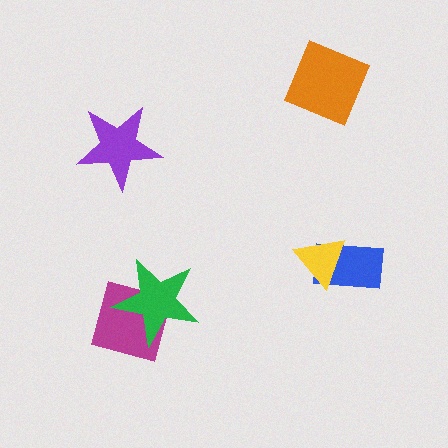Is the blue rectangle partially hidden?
Yes, it is partially covered by another shape.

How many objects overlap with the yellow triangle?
1 object overlaps with the yellow triangle.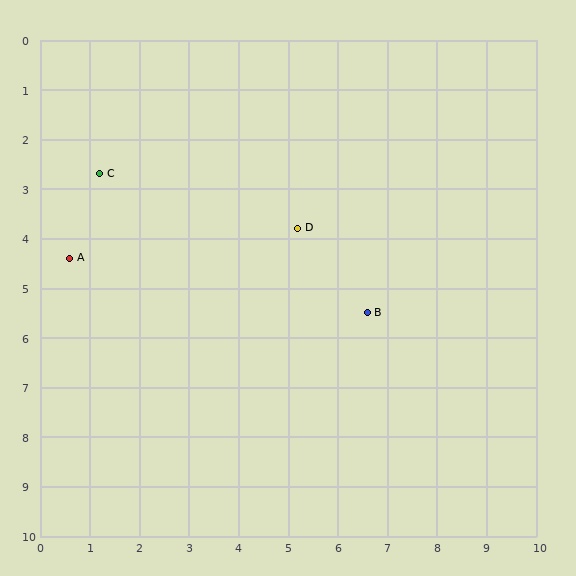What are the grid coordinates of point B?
Point B is at approximately (6.6, 5.5).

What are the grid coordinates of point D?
Point D is at approximately (5.2, 3.8).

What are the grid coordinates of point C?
Point C is at approximately (1.2, 2.7).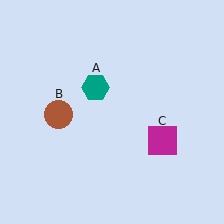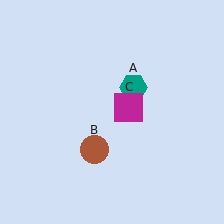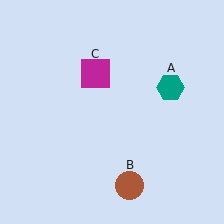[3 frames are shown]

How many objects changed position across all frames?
3 objects changed position: teal hexagon (object A), brown circle (object B), magenta square (object C).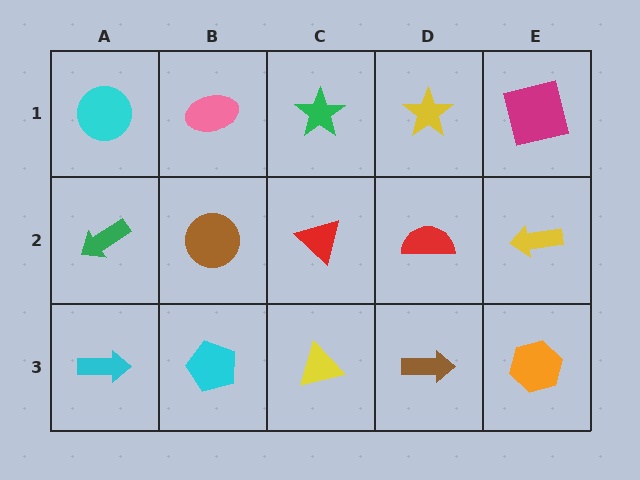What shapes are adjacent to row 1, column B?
A brown circle (row 2, column B), a cyan circle (row 1, column A), a green star (row 1, column C).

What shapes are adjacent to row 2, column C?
A green star (row 1, column C), a yellow triangle (row 3, column C), a brown circle (row 2, column B), a red semicircle (row 2, column D).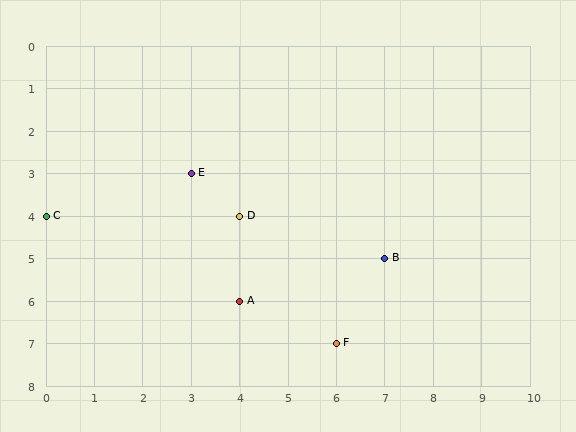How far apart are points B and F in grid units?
Points B and F are 1 column and 2 rows apart (about 2.2 grid units diagonally).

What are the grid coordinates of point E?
Point E is at grid coordinates (3, 3).